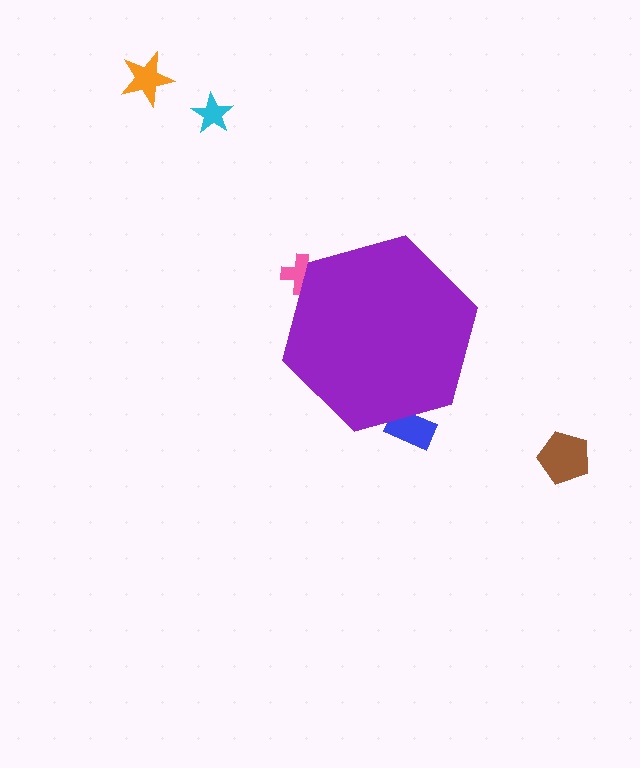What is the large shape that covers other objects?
A purple hexagon.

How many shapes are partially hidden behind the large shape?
2 shapes are partially hidden.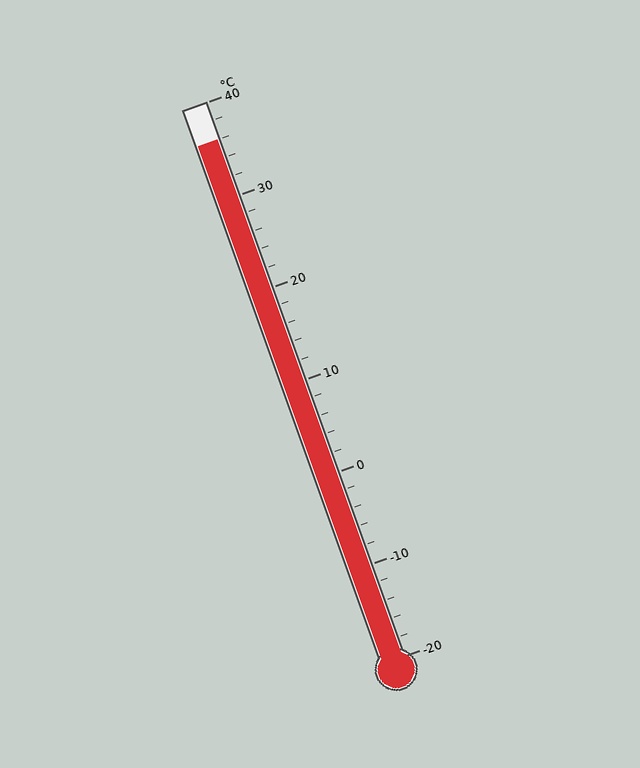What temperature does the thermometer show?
The thermometer shows approximately 36°C.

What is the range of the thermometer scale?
The thermometer scale ranges from -20°C to 40°C.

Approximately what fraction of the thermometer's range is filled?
The thermometer is filled to approximately 95% of its range.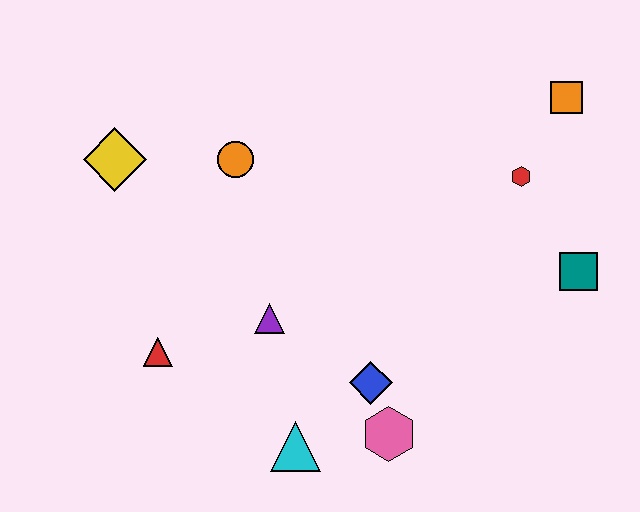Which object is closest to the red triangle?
The purple triangle is closest to the red triangle.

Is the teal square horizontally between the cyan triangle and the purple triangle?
No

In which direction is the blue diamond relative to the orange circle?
The blue diamond is below the orange circle.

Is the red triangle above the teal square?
No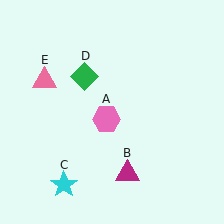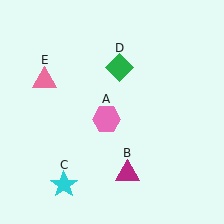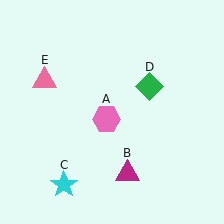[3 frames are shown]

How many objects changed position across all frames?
1 object changed position: green diamond (object D).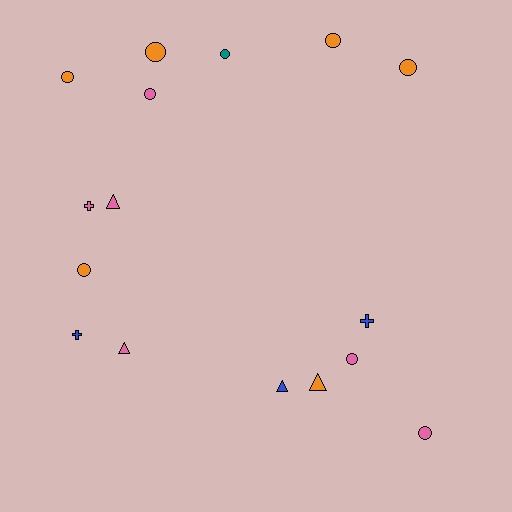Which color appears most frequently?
Orange, with 6 objects.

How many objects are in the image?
There are 16 objects.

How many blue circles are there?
There are no blue circles.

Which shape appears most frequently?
Circle, with 9 objects.